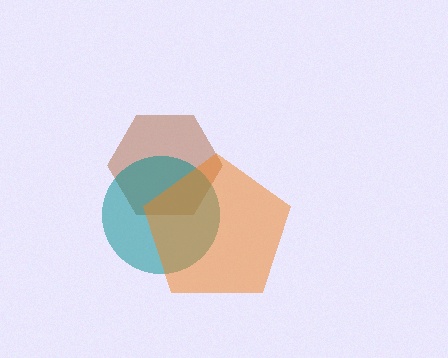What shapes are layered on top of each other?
The layered shapes are: a brown hexagon, a teal circle, an orange pentagon.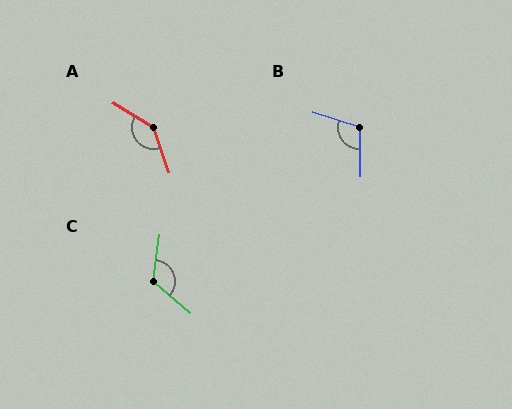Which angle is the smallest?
B, at approximately 108 degrees.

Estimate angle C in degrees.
Approximately 122 degrees.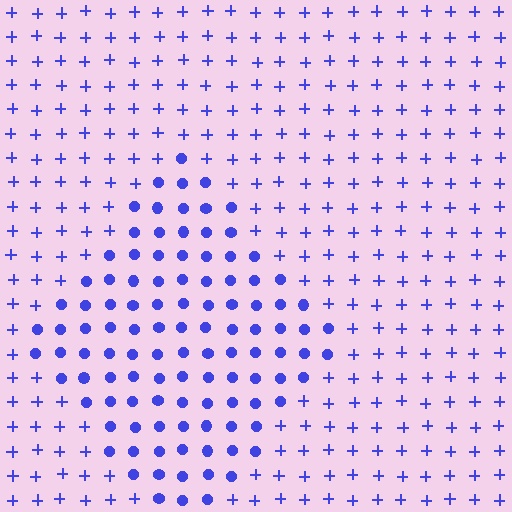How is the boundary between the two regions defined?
The boundary is defined by a change in element shape: circles inside vs. plus signs outside. All elements share the same color and spacing.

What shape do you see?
I see a diamond.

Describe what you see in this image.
The image is filled with small blue elements arranged in a uniform grid. A diamond-shaped region contains circles, while the surrounding area contains plus signs. The boundary is defined purely by the change in element shape.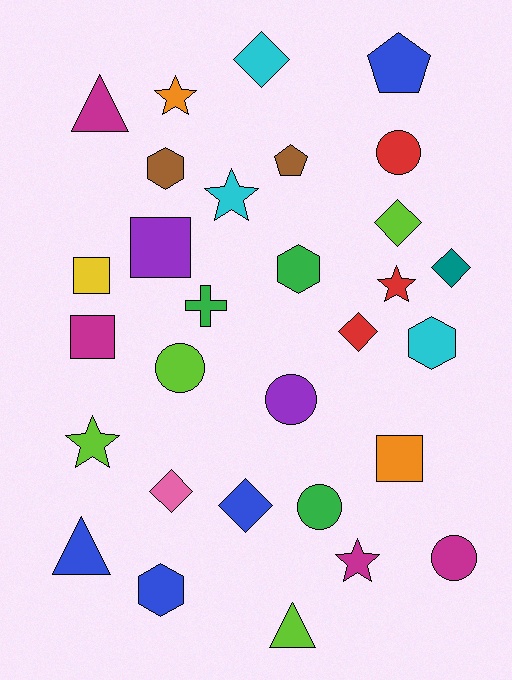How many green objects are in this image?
There are 3 green objects.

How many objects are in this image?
There are 30 objects.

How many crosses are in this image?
There is 1 cross.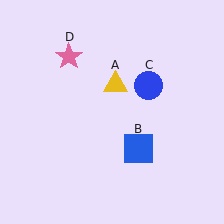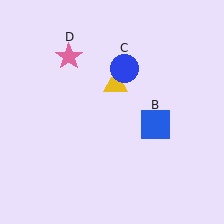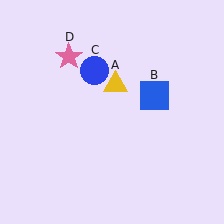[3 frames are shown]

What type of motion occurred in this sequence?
The blue square (object B), blue circle (object C) rotated counterclockwise around the center of the scene.